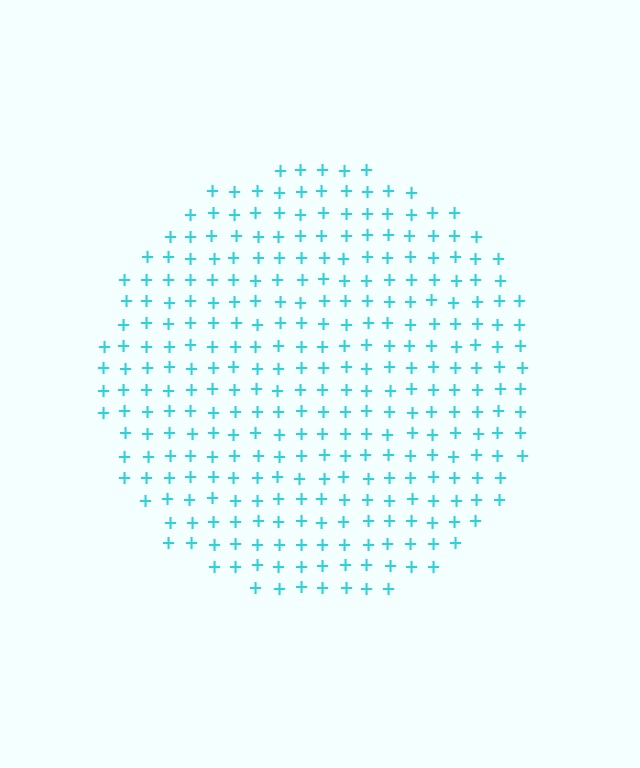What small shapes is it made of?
It is made of small plus signs.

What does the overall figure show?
The overall figure shows a circle.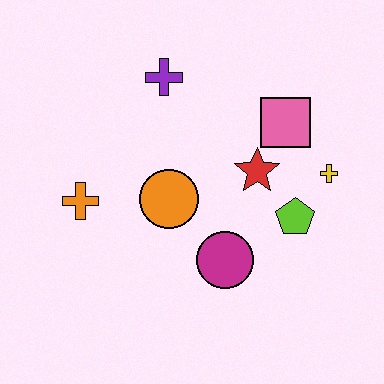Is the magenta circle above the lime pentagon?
No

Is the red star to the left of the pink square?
Yes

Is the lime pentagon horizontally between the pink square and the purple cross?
No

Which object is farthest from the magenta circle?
The purple cross is farthest from the magenta circle.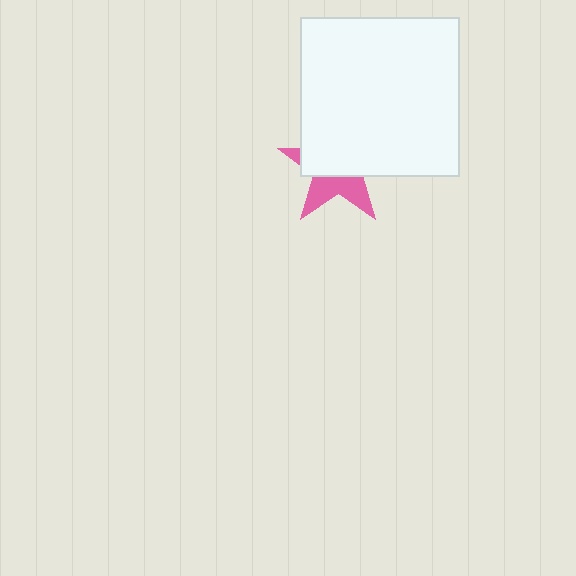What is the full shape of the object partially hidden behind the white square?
The partially hidden object is a pink star.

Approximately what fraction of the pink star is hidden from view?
Roughly 61% of the pink star is hidden behind the white square.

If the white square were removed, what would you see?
You would see the complete pink star.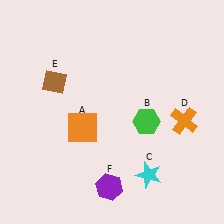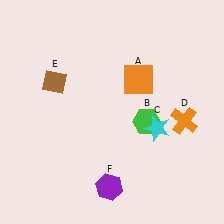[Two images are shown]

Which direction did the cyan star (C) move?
The cyan star (C) moved up.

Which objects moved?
The objects that moved are: the orange square (A), the cyan star (C).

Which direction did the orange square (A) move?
The orange square (A) moved right.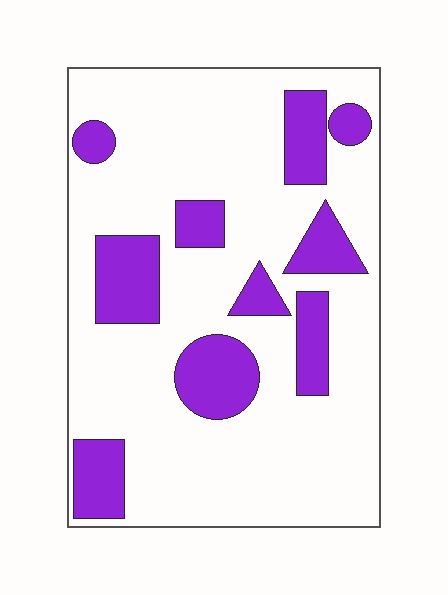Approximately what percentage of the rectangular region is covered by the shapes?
Approximately 25%.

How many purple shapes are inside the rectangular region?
10.